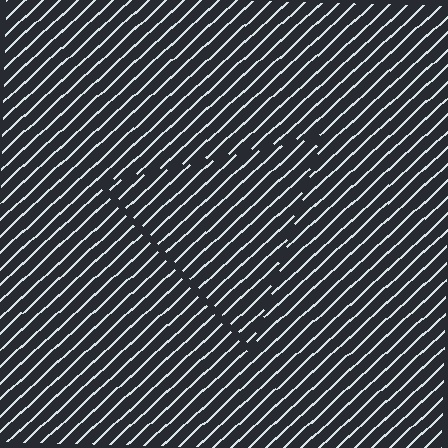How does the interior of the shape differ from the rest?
The interior of the shape contains the same grating, shifted by half a period — the contour is defined by the phase discontinuity where line-ends from the inner and outer gratings abut.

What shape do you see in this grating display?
An illusory triangle. The interior of the shape contains the same grating, shifted by half a period — the contour is defined by the phase discontinuity where line-ends from the inner and outer gratings abut.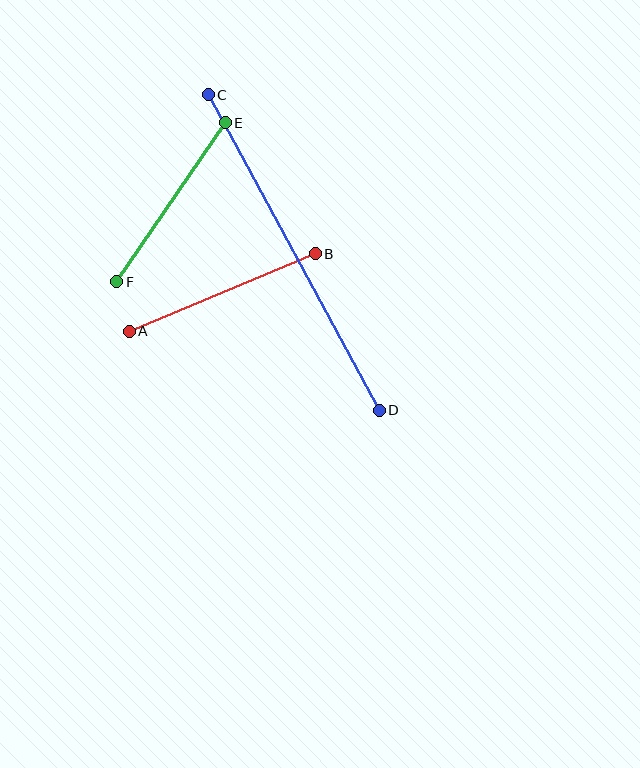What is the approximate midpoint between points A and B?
The midpoint is at approximately (222, 293) pixels.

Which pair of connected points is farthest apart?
Points C and D are farthest apart.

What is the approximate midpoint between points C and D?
The midpoint is at approximately (294, 252) pixels.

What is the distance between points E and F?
The distance is approximately 192 pixels.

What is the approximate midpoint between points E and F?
The midpoint is at approximately (171, 202) pixels.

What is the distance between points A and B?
The distance is approximately 201 pixels.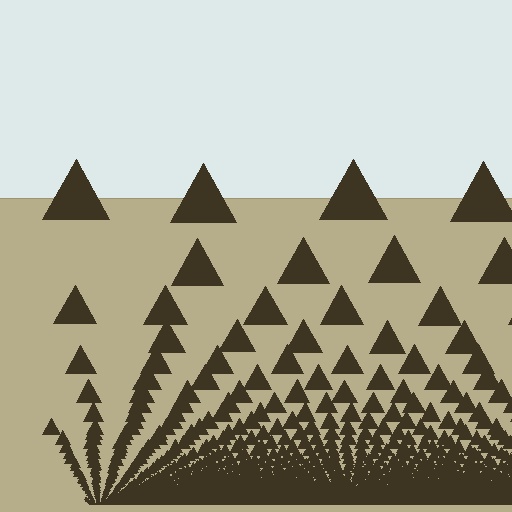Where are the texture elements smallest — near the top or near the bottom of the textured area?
Near the bottom.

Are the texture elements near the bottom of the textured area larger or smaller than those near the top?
Smaller. The gradient is inverted — elements near the bottom are smaller and denser.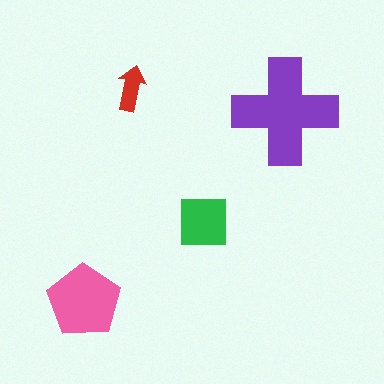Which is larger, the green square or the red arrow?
The green square.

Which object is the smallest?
The red arrow.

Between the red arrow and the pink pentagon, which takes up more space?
The pink pentagon.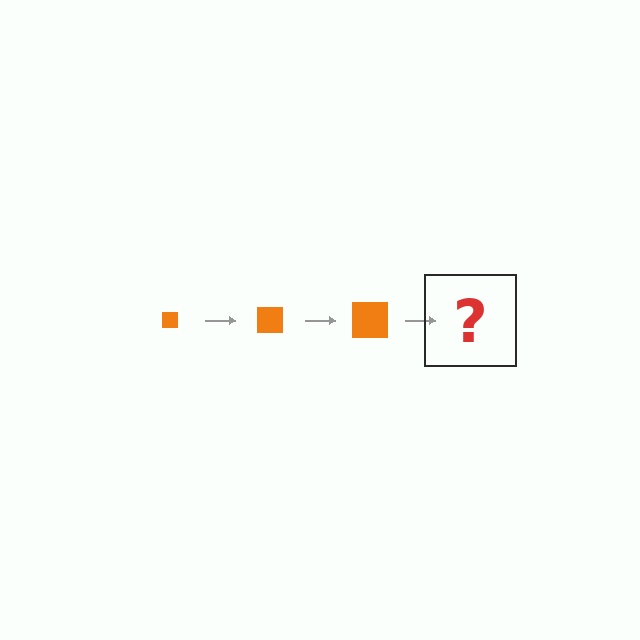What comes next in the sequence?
The next element should be an orange square, larger than the previous one.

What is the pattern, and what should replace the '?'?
The pattern is that the square gets progressively larger each step. The '?' should be an orange square, larger than the previous one.